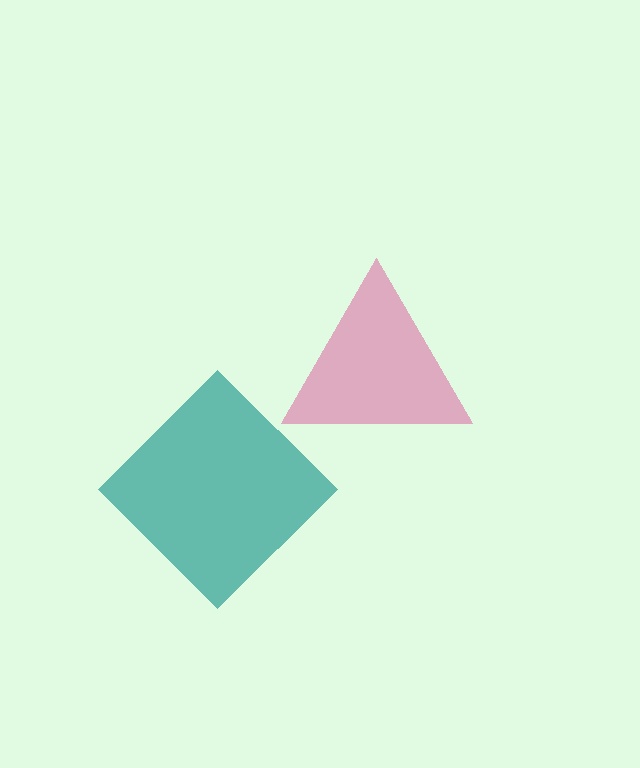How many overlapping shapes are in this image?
There are 2 overlapping shapes in the image.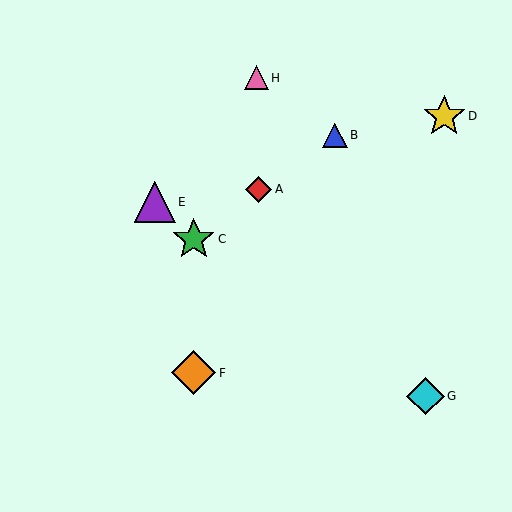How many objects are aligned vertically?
2 objects (C, F) are aligned vertically.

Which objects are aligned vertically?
Objects C, F are aligned vertically.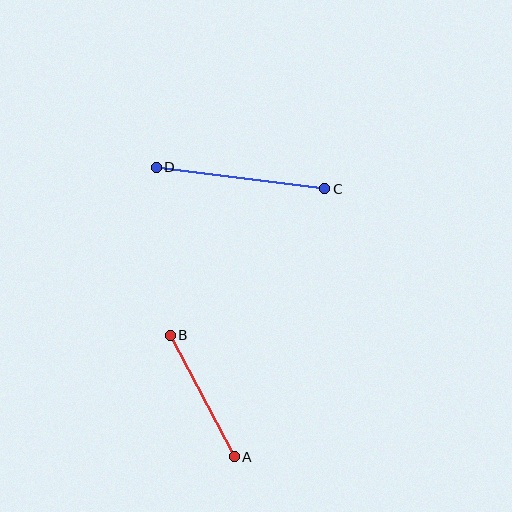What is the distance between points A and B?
The distance is approximately 137 pixels.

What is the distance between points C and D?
The distance is approximately 170 pixels.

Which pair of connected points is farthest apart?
Points C and D are farthest apart.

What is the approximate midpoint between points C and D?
The midpoint is at approximately (240, 178) pixels.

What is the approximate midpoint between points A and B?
The midpoint is at approximately (202, 396) pixels.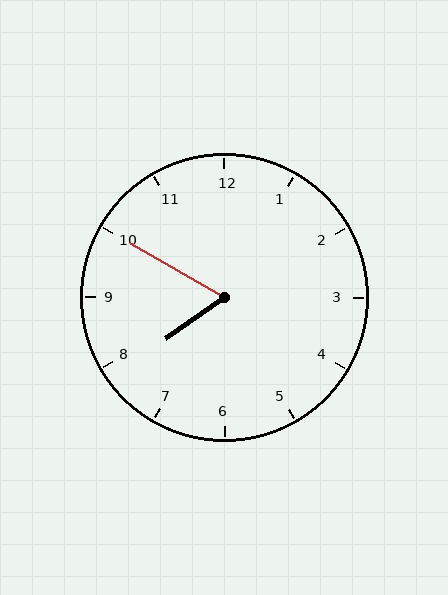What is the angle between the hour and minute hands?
Approximately 65 degrees.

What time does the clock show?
7:50.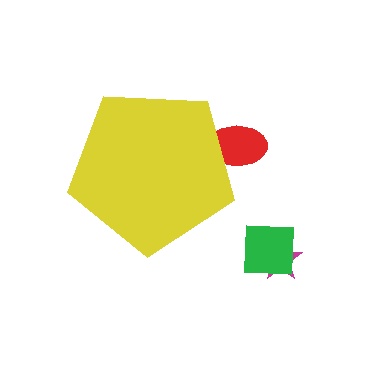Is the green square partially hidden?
No, the green square is fully visible.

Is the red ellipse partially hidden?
Yes, the red ellipse is partially hidden behind the yellow pentagon.